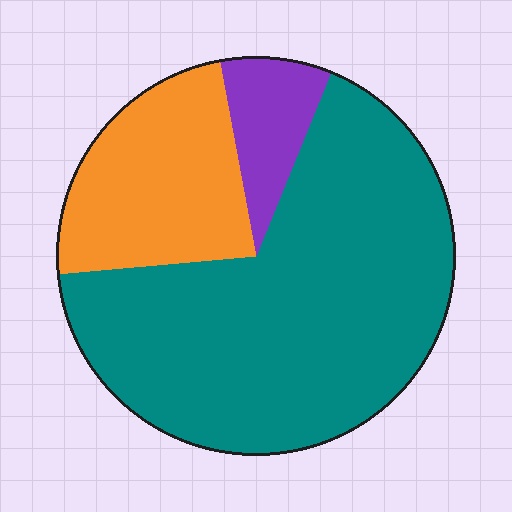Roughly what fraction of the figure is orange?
Orange takes up about one quarter (1/4) of the figure.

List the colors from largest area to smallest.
From largest to smallest: teal, orange, purple.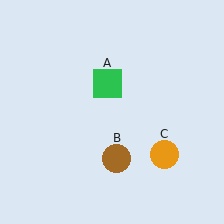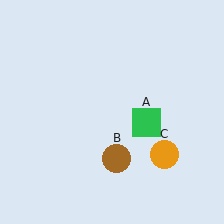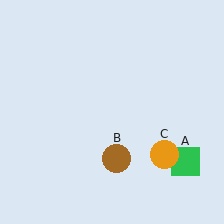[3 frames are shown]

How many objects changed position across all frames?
1 object changed position: green square (object A).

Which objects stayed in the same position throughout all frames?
Brown circle (object B) and orange circle (object C) remained stationary.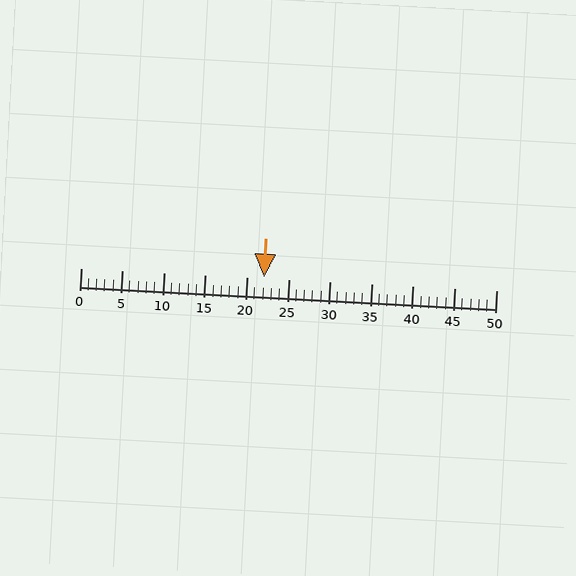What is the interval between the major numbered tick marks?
The major tick marks are spaced 5 units apart.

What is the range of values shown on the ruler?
The ruler shows values from 0 to 50.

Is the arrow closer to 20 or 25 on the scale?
The arrow is closer to 20.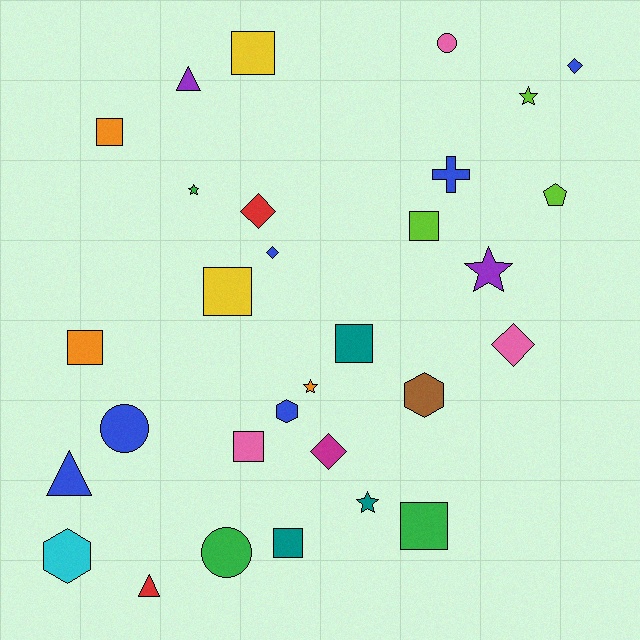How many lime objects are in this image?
There are 3 lime objects.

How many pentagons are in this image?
There is 1 pentagon.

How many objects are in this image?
There are 30 objects.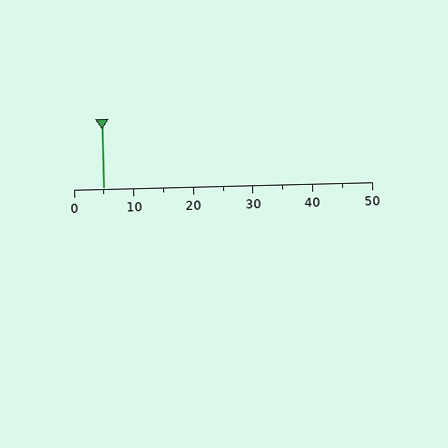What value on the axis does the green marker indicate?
The marker indicates approximately 5.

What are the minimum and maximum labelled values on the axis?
The axis runs from 0 to 50.